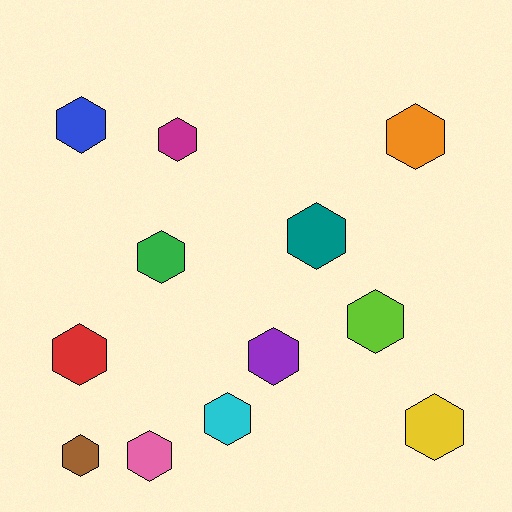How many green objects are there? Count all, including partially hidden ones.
There is 1 green object.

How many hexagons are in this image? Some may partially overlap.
There are 12 hexagons.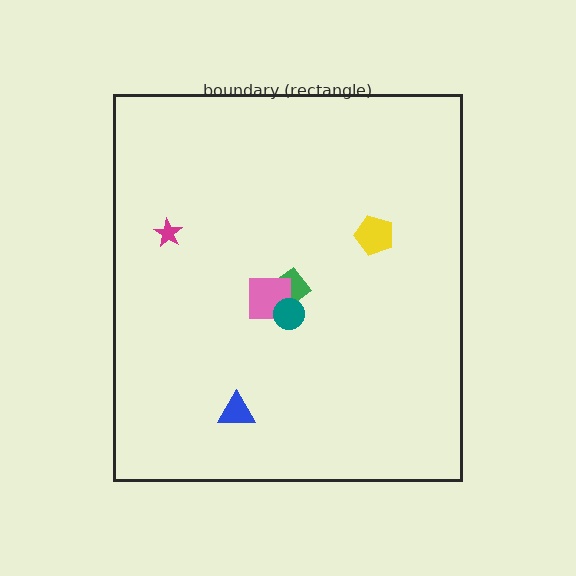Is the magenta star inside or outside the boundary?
Inside.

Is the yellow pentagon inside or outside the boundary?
Inside.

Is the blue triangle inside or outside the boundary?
Inside.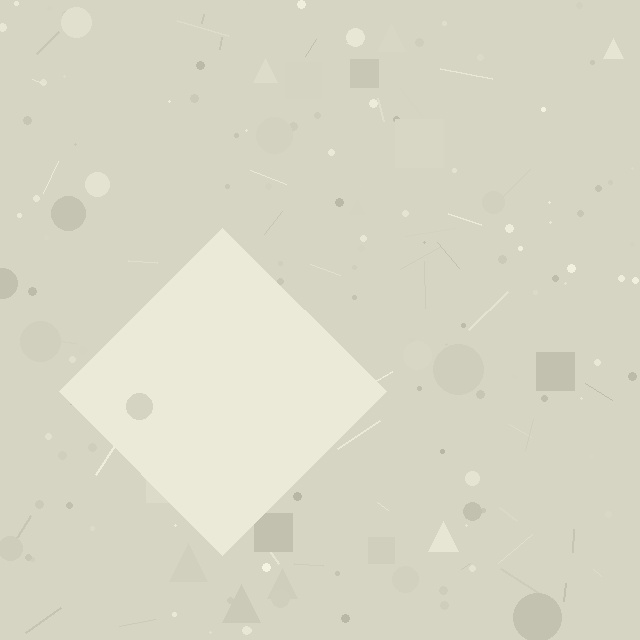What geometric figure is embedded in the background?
A diamond is embedded in the background.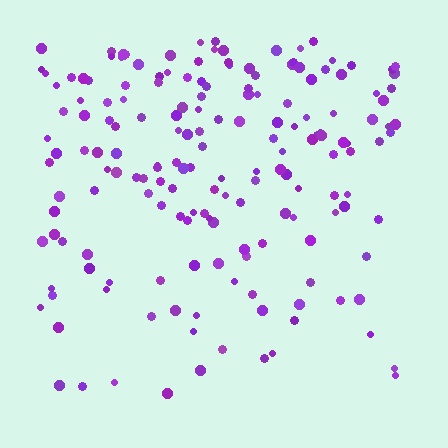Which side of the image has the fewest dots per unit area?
The bottom.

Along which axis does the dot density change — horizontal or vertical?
Vertical.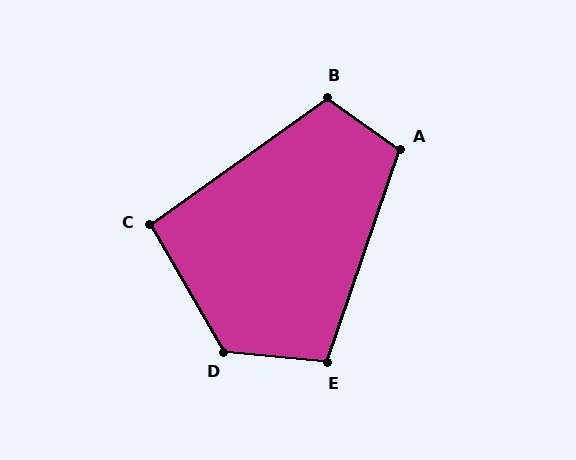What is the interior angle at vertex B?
Approximately 109 degrees (obtuse).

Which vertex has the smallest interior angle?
C, at approximately 96 degrees.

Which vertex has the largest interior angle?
D, at approximately 126 degrees.